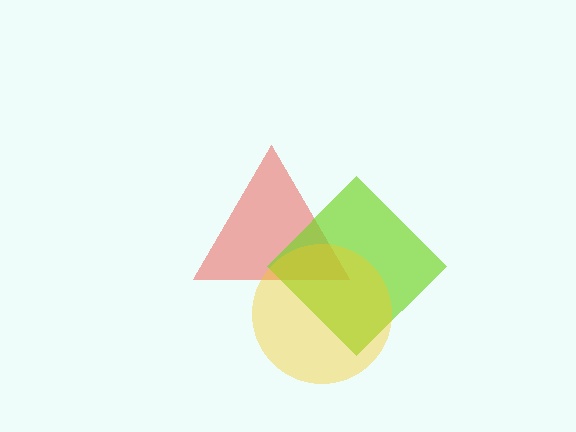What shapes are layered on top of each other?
The layered shapes are: a red triangle, a lime diamond, a yellow circle.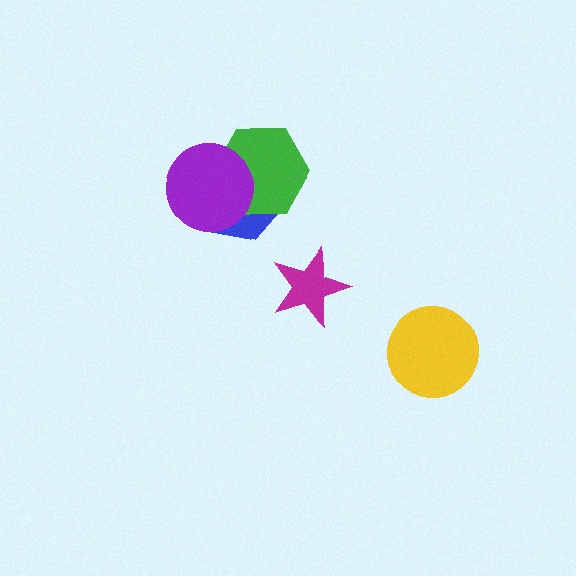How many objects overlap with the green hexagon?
2 objects overlap with the green hexagon.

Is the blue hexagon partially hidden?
Yes, it is partially covered by another shape.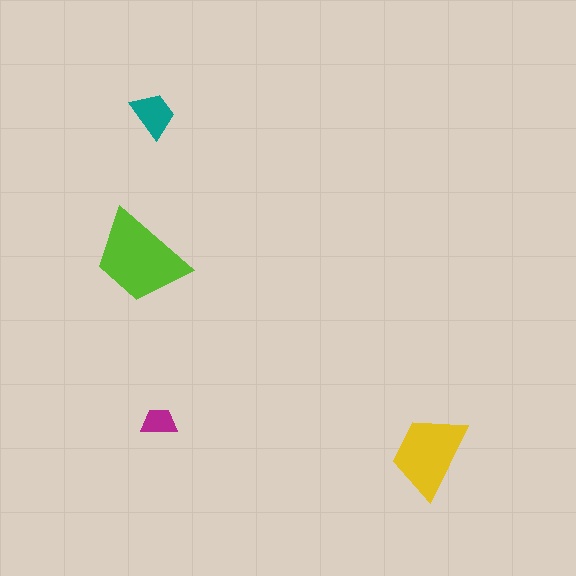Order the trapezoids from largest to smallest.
the lime one, the yellow one, the teal one, the magenta one.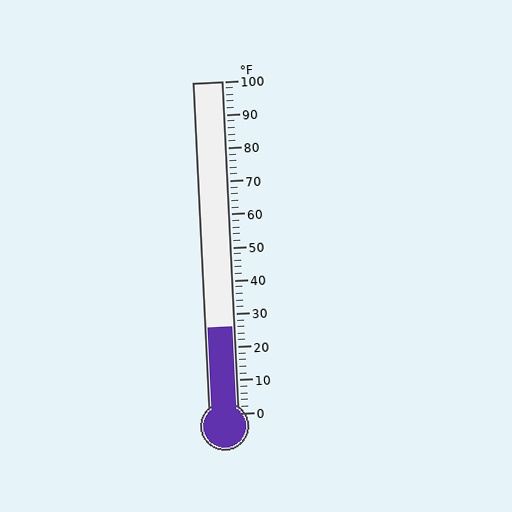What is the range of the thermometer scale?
The thermometer scale ranges from 0°F to 100°F.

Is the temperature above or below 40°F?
The temperature is below 40°F.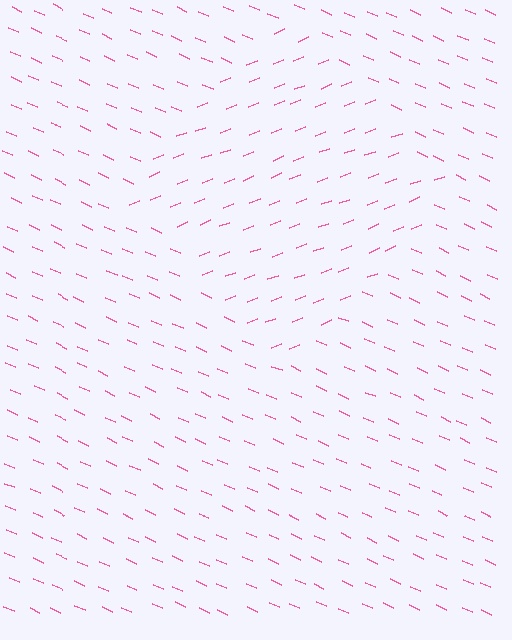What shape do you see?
I see a diamond.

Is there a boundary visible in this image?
Yes, there is a texture boundary formed by a change in line orientation.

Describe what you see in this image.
The image is filled with small pink line segments. A diamond region in the image has lines oriented differently from the surrounding lines, creating a visible texture boundary.